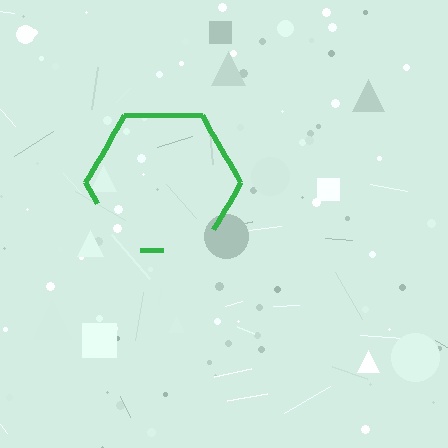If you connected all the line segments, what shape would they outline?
They would outline a hexagon.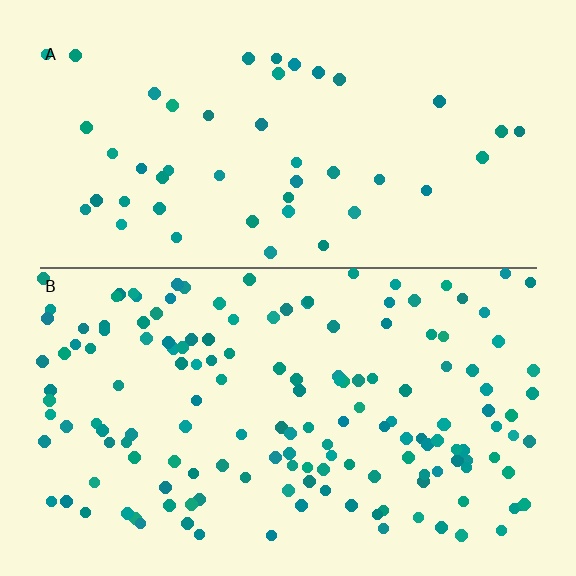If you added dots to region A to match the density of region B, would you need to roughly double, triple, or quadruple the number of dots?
Approximately triple.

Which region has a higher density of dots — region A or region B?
B (the bottom).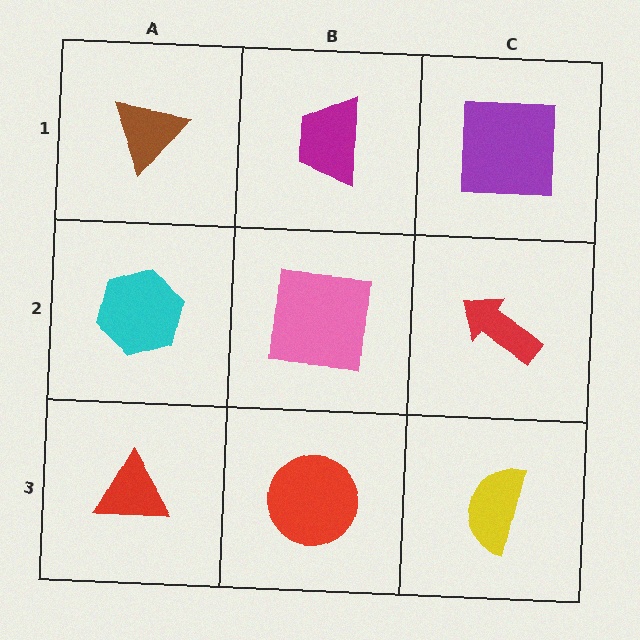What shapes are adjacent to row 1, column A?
A cyan hexagon (row 2, column A), a magenta trapezoid (row 1, column B).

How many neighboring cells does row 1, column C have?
2.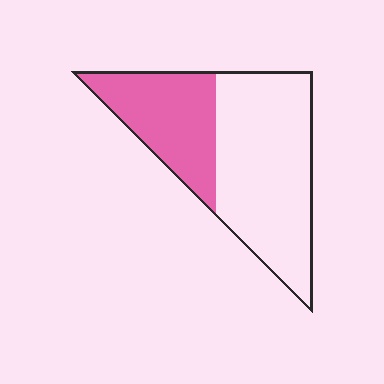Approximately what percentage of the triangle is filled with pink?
Approximately 35%.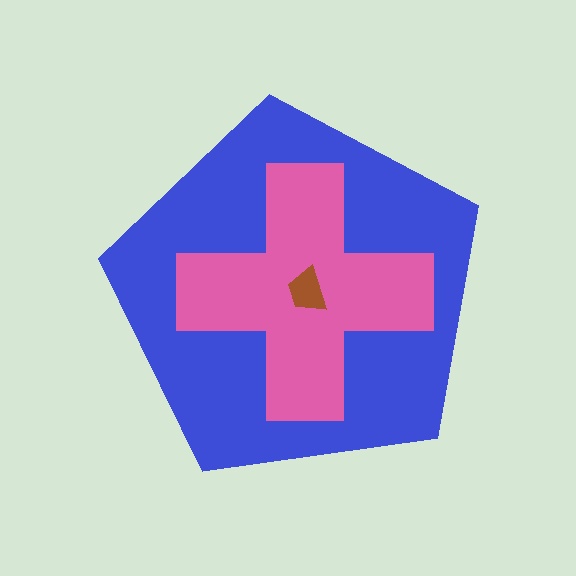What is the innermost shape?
The brown trapezoid.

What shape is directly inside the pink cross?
The brown trapezoid.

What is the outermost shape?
The blue pentagon.